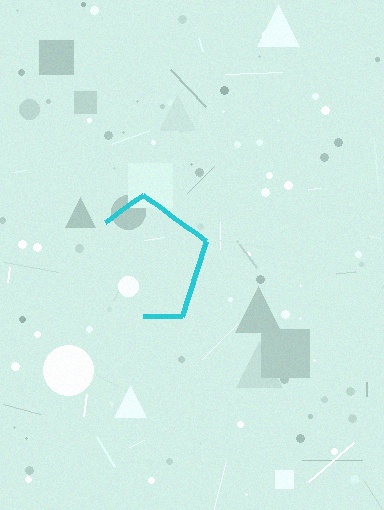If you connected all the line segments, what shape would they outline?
They would outline a pentagon.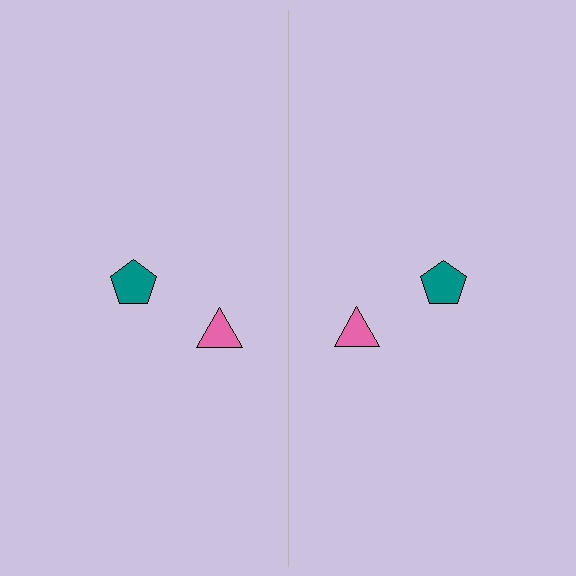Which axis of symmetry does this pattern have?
The pattern has a vertical axis of symmetry running through the center of the image.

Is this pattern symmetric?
Yes, this pattern has bilateral (reflection) symmetry.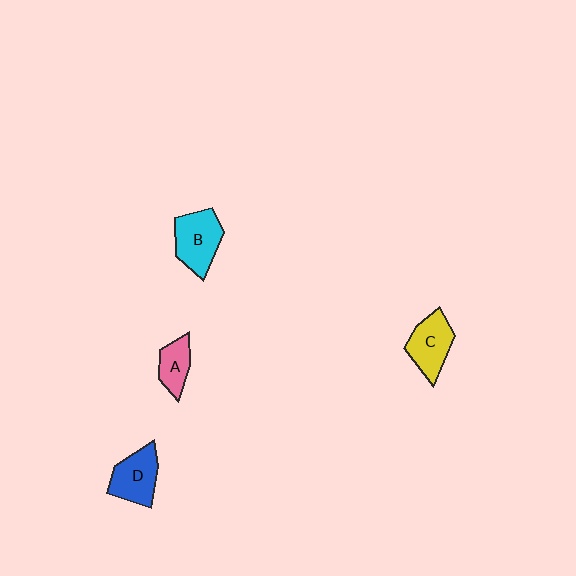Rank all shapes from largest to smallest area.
From largest to smallest: B (cyan), D (blue), C (yellow), A (pink).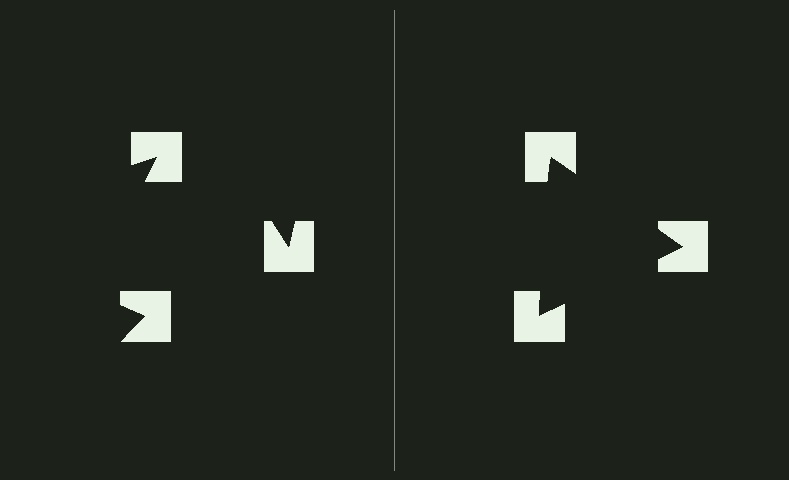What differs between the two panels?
The notched squares are positioned identically on both sides; only the wedge orientations differ. On the right they align to a triangle; on the left they are misaligned.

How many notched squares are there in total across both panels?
6 — 3 on each side.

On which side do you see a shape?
An illusory triangle appears on the right side. On the left side the wedge cuts are rotated, so no coherent shape forms.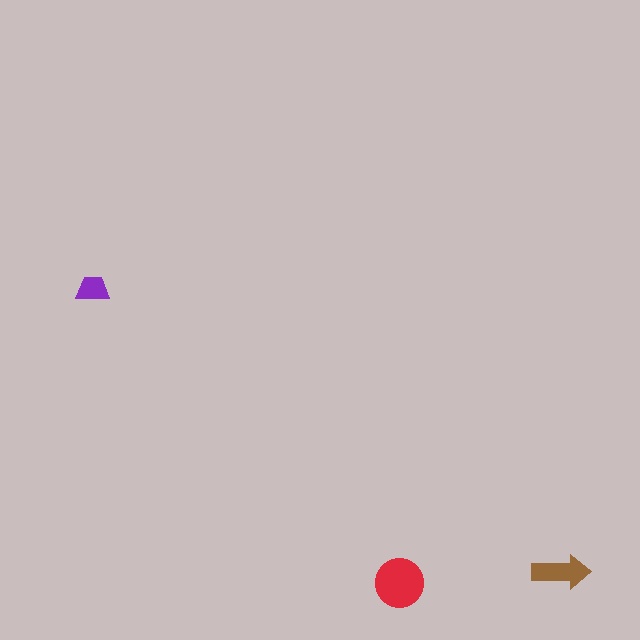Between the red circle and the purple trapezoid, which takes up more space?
The red circle.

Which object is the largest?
The red circle.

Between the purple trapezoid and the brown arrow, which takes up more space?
The brown arrow.